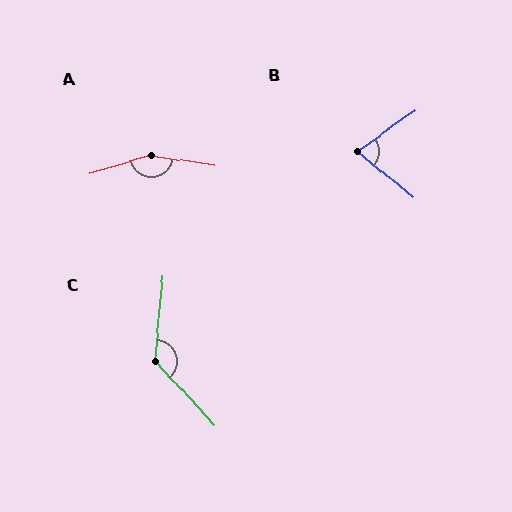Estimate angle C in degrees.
Approximately 132 degrees.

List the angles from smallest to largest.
B (75°), C (132°), A (155°).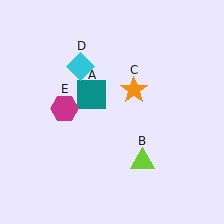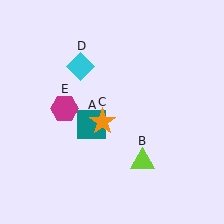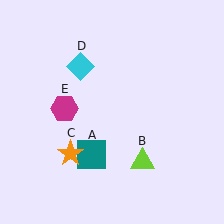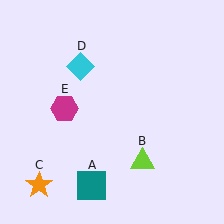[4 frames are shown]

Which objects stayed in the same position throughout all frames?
Lime triangle (object B) and cyan diamond (object D) and magenta hexagon (object E) remained stationary.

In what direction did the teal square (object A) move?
The teal square (object A) moved down.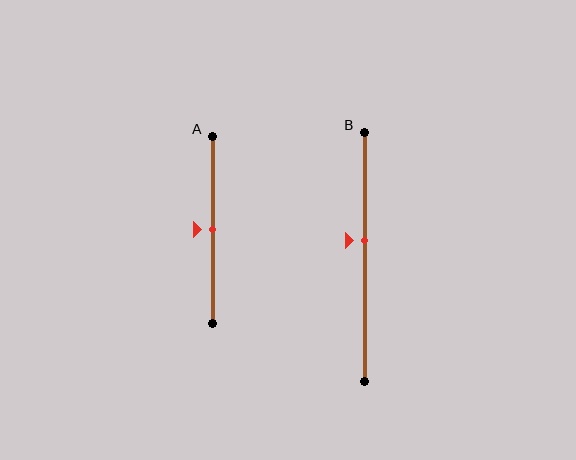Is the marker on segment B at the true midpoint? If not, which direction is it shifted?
No, the marker on segment B is shifted upward by about 7% of the segment length.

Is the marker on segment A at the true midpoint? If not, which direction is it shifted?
Yes, the marker on segment A is at the true midpoint.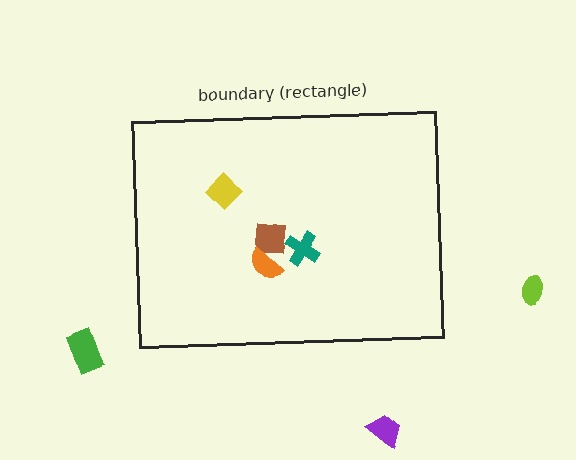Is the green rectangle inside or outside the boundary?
Outside.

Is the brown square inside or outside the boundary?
Inside.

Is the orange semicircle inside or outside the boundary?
Inside.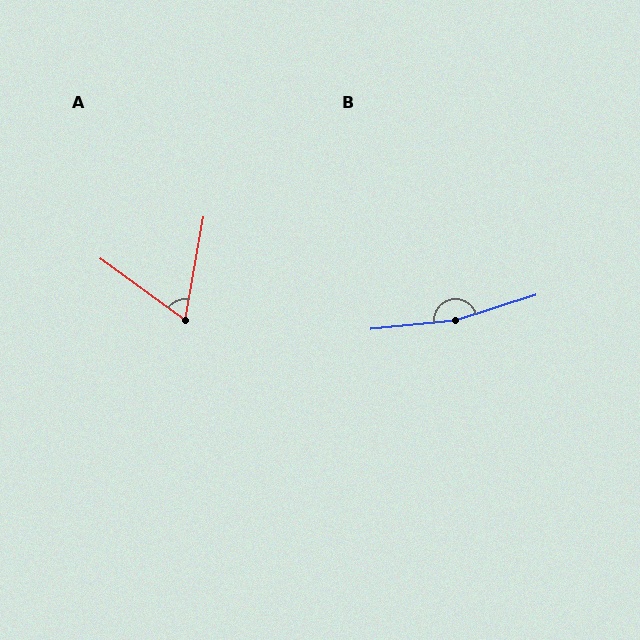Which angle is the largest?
B, at approximately 168 degrees.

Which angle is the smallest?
A, at approximately 64 degrees.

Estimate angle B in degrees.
Approximately 168 degrees.